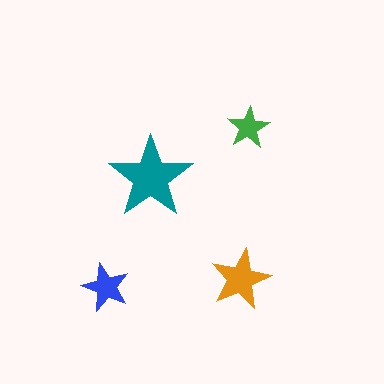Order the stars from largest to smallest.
the teal one, the orange one, the blue one, the green one.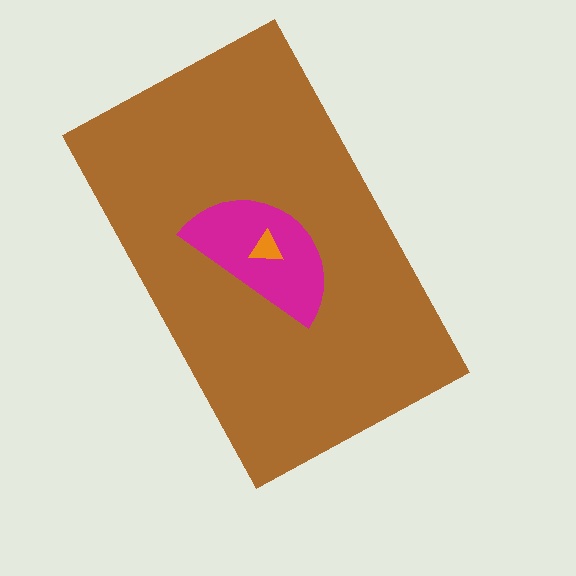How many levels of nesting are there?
3.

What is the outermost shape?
The brown rectangle.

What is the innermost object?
The orange triangle.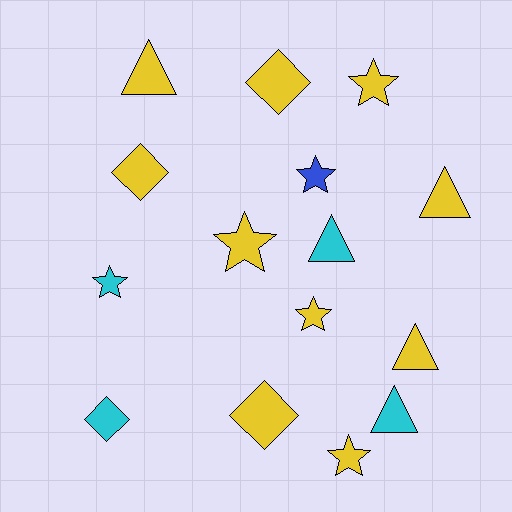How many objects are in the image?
There are 15 objects.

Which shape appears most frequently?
Star, with 6 objects.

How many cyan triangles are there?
There are 2 cyan triangles.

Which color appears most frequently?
Yellow, with 10 objects.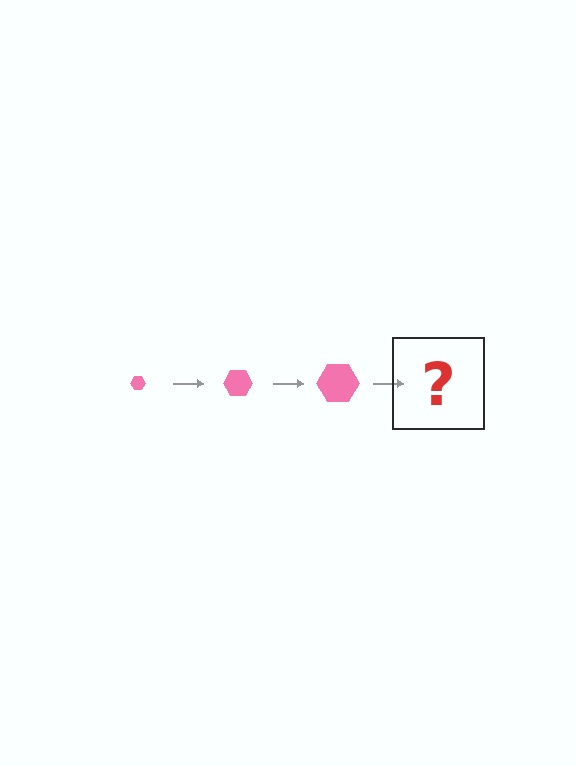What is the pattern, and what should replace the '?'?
The pattern is that the hexagon gets progressively larger each step. The '?' should be a pink hexagon, larger than the previous one.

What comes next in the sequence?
The next element should be a pink hexagon, larger than the previous one.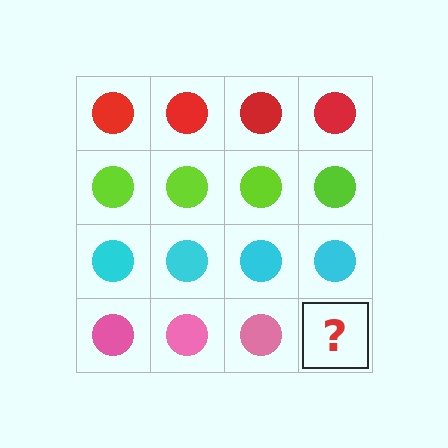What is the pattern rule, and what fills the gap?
The rule is that each row has a consistent color. The gap should be filled with a pink circle.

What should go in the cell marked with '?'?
The missing cell should contain a pink circle.